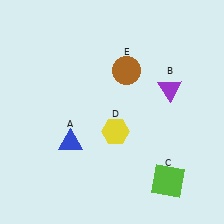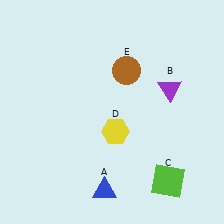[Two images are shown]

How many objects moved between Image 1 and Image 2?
1 object moved between the two images.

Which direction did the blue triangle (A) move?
The blue triangle (A) moved down.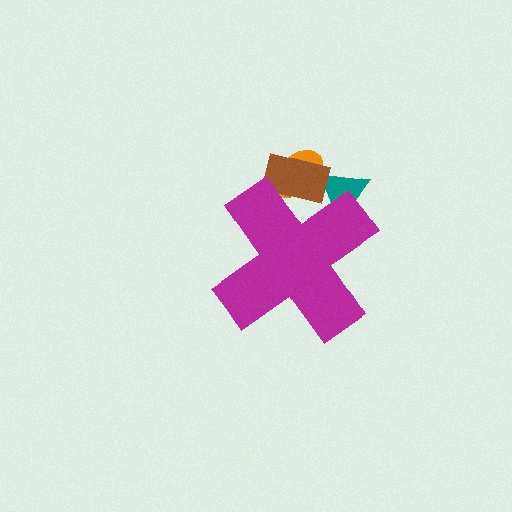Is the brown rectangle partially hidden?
Yes, the brown rectangle is partially hidden behind the magenta cross.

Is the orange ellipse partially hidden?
Yes, the orange ellipse is partially hidden behind the magenta cross.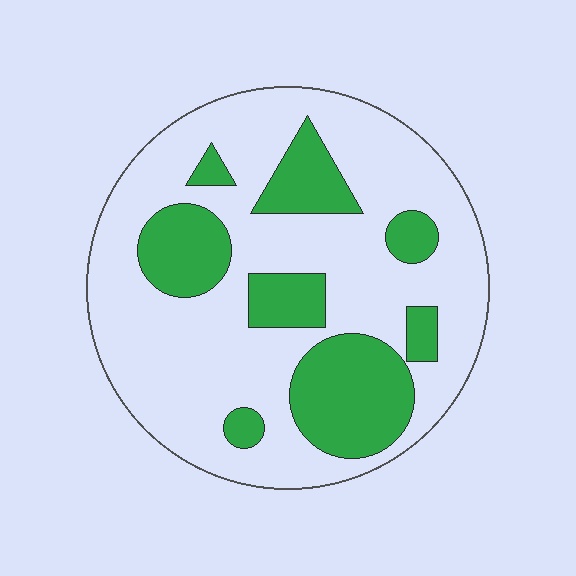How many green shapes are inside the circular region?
8.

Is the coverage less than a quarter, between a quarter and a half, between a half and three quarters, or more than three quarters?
Between a quarter and a half.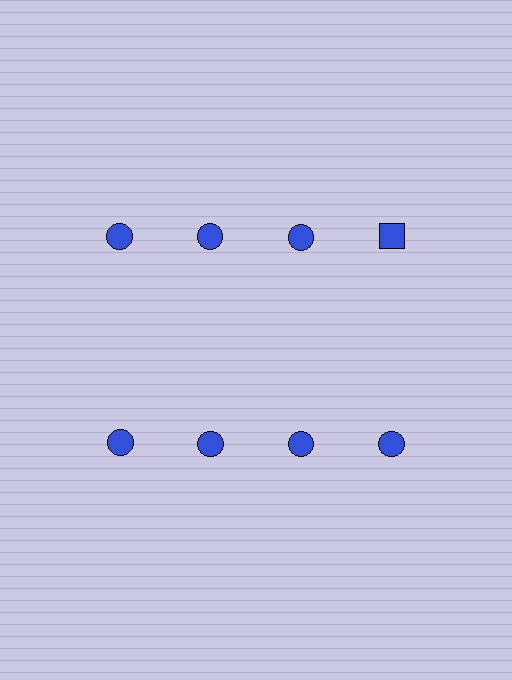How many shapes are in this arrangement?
There are 8 shapes arranged in a grid pattern.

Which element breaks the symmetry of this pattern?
The blue square in the top row, second from right column breaks the symmetry. All other shapes are blue circles.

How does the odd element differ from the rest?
It has a different shape: square instead of circle.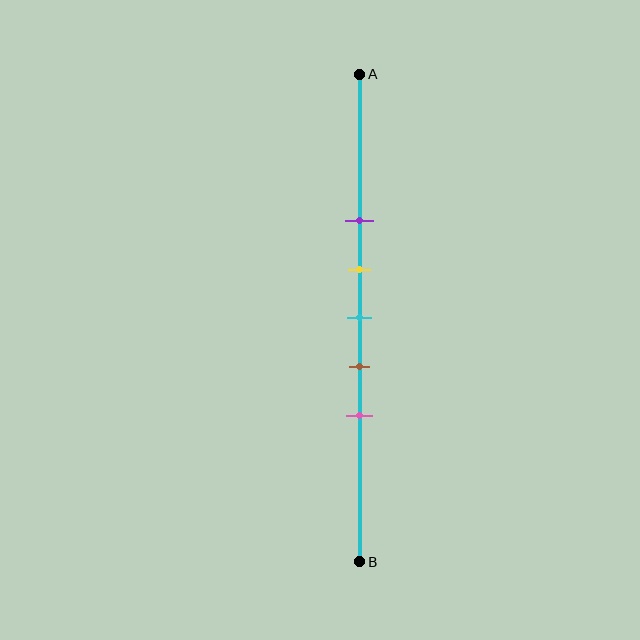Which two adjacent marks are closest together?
The yellow and cyan marks are the closest adjacent pair.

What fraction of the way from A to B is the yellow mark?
The yellow mark is approximately 40% (0.4) of the way from A to B.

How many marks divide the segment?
There are 5 marks dividing the segment.